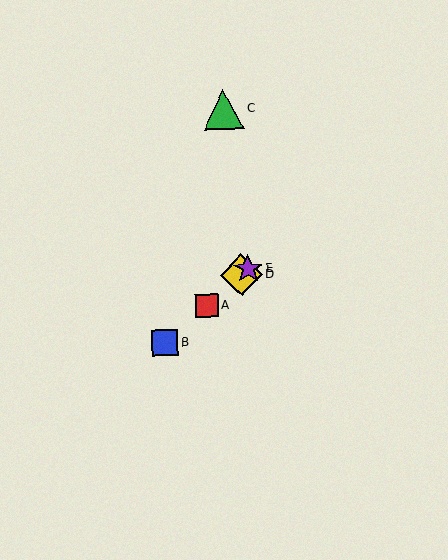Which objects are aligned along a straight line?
Objects A, B, D, E are aligned along a straight line.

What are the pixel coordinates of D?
Object D is at (241, 275).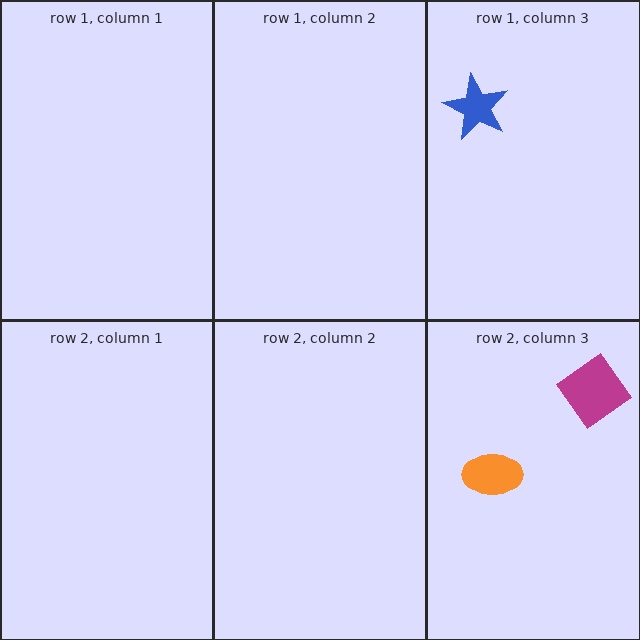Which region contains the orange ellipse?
The row 2, column 3 region.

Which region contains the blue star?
The row 1, column 3 region.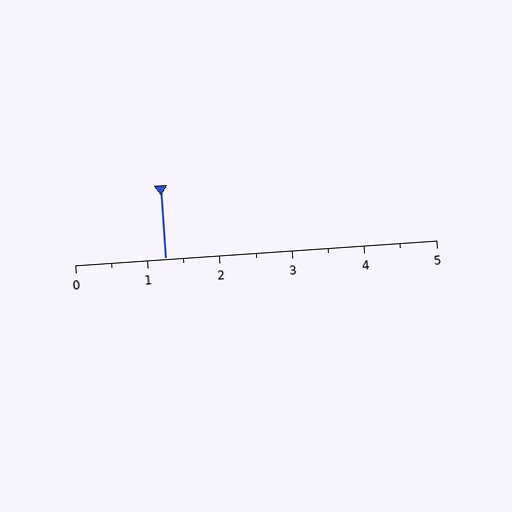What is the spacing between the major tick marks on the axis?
The major ticks are spaced 1 apart.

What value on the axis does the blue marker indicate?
The marker indicates approximately 1.2.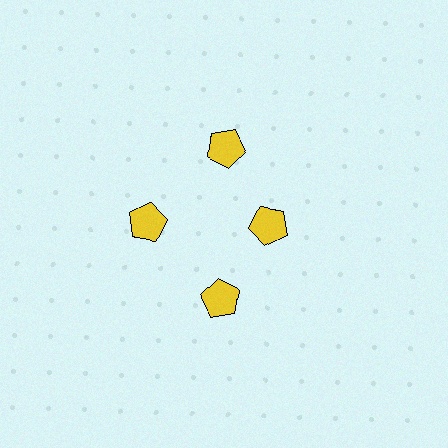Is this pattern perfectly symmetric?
No. The 4 yellow pentagons are arranged in a ring, but one element near the 3 o'clock position is pulled inward toward the center, breaking the 4-fold rotational symmetry.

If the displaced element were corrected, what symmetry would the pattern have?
It would have 4-fold rotational symmetry — the pattern would map onto itself every 90 degrees.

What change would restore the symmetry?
The symmetry would be restored by moving it outward, back onto the ring so that all 4 pentagons sit at equal angles and equal distance from the center.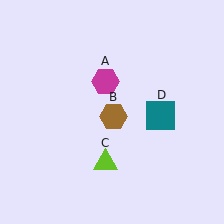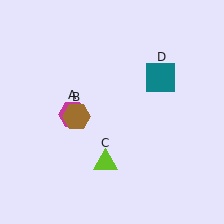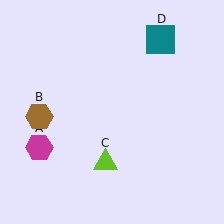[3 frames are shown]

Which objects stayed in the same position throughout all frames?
Lime triangle (object C) remained stationary.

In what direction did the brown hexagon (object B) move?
The brown hexagon (object B) moved left.